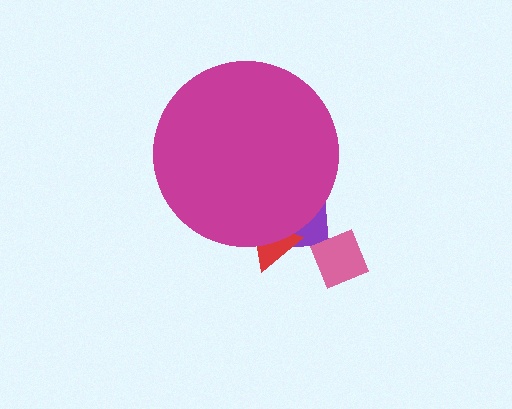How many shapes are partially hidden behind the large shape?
2 shapes are partially hidden.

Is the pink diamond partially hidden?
No, the pink diamond is fully visible.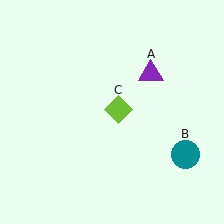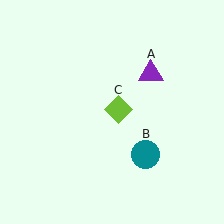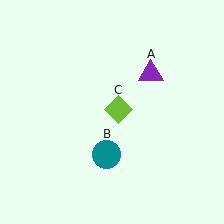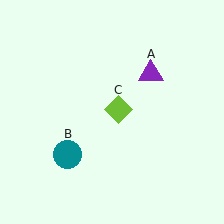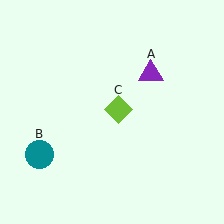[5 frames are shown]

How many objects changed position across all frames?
1 object changed position: teal circle (object B).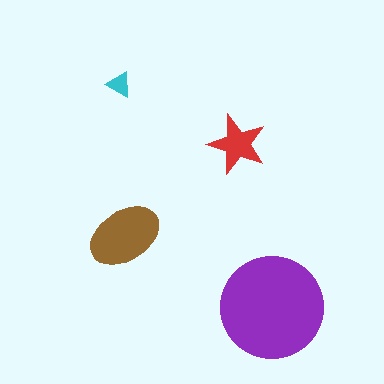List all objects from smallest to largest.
The cyan triangle, the red star, the brown ellipse, the purple circle.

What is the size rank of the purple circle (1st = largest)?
1st.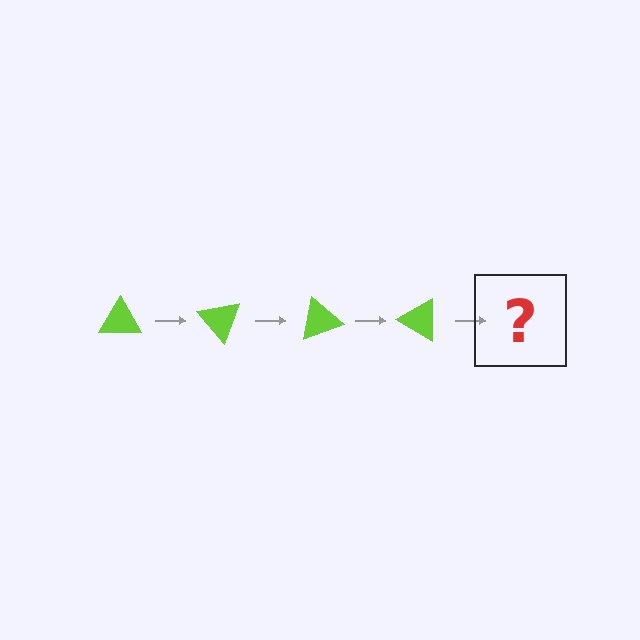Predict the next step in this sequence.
The next step is a lime triangle rotated 200 degrees.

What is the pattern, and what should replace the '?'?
The pattern is that the triangle rotates 50 degrees each step. The '?' should be a lime triangle rotated 200 degrees.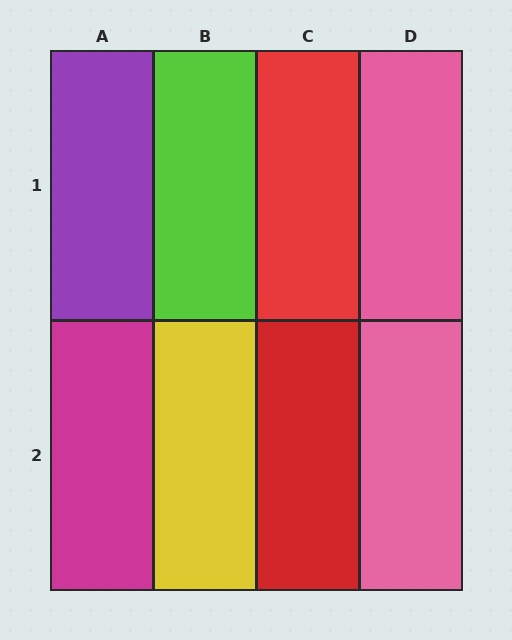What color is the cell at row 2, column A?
Magenta.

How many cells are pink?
2 cells are pink.